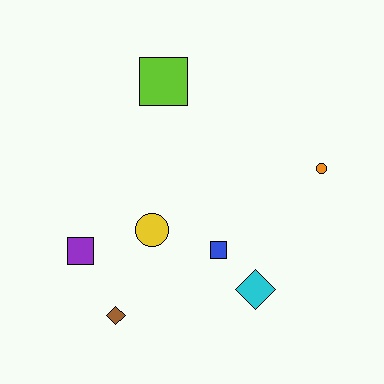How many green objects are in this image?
There are no green objects.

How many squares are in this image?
There are 3 squares.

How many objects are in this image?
There are 7 objects.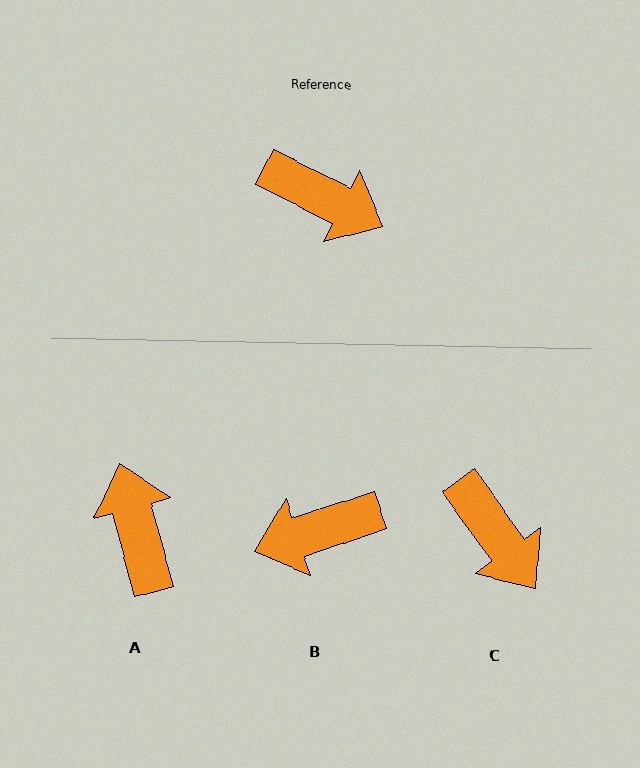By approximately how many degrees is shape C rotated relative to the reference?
Approximately 28 degrees clockwise.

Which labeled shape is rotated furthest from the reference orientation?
B, about 135 degrees away.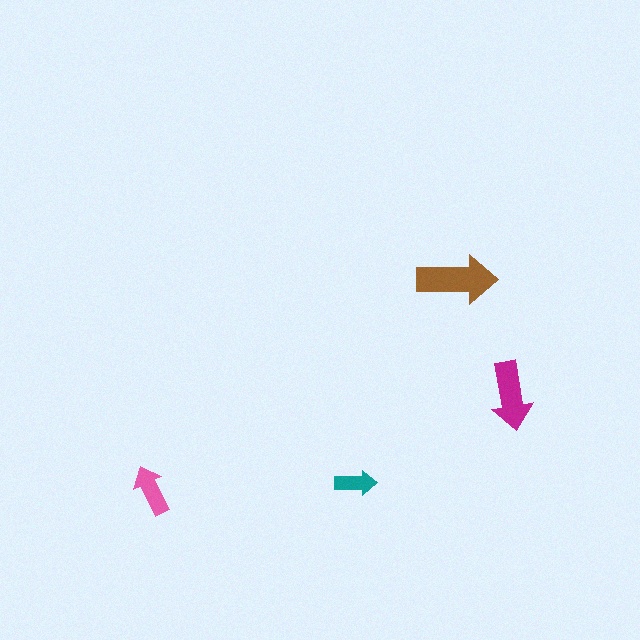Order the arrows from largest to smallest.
the brown one, the magenta one, the pink one, the teal one.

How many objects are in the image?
There are 4 objects in the image.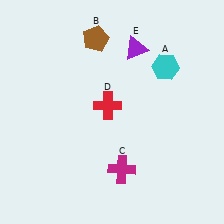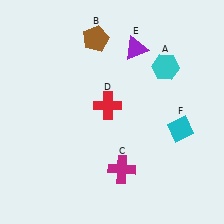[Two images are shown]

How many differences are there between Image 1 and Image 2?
There is 1 difference between the two images.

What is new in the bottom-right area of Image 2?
A cyan diamond (F) was added in the bottom-right area of Image 2.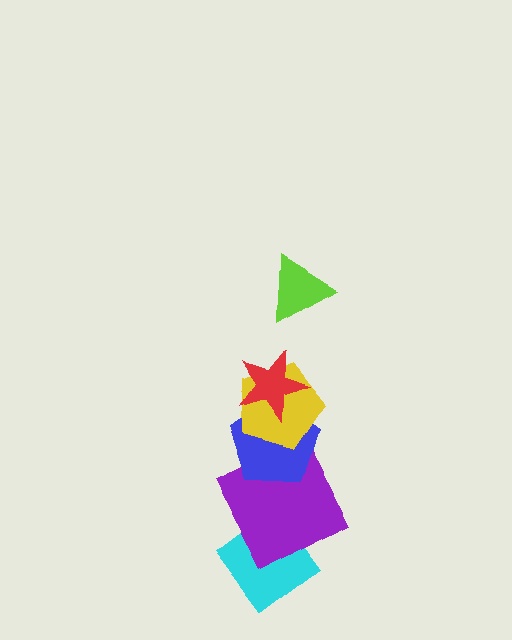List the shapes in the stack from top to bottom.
From top to bottom: the lime triangle, the red star, the yellow pentagon, the blue pentagon, the purple square, the cyan diamond.